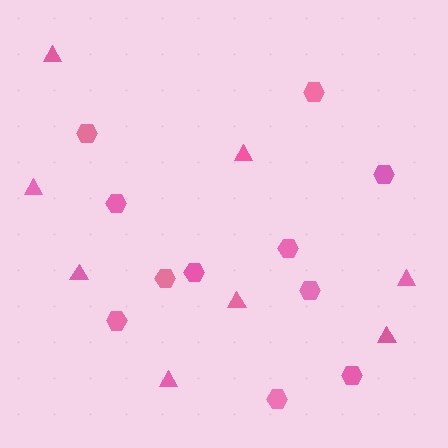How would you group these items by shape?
There are 2 groups: one group of hexagons (11) and one group of triangles (8).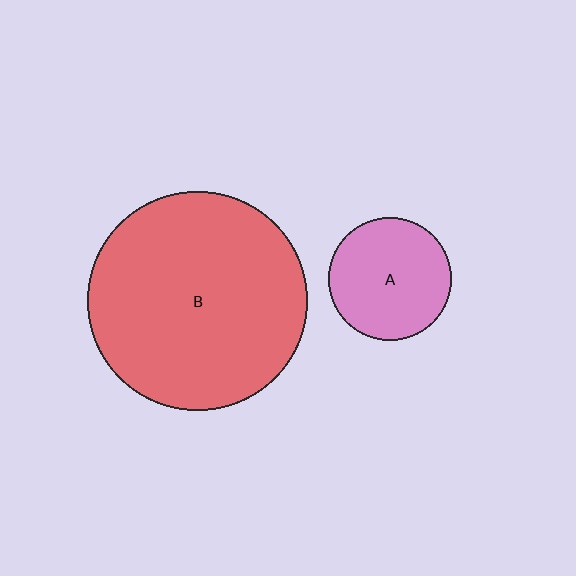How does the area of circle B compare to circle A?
Approximately 3.2 times.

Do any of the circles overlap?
No, none of the circles overlap.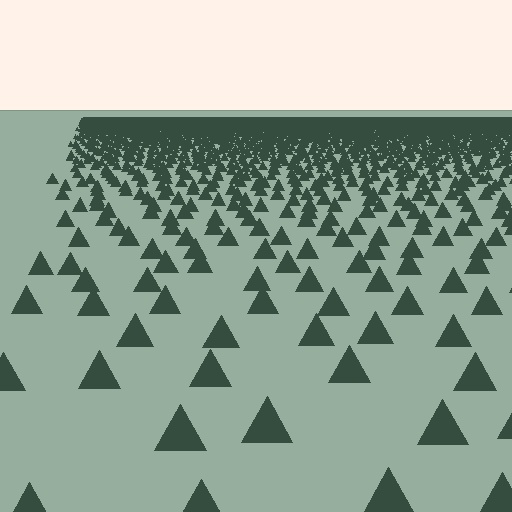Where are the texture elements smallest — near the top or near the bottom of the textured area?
Near the top.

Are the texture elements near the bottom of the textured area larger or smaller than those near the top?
Larger. Near the bottom, elements are closer to the viewer and appear at a bigger on-screen size.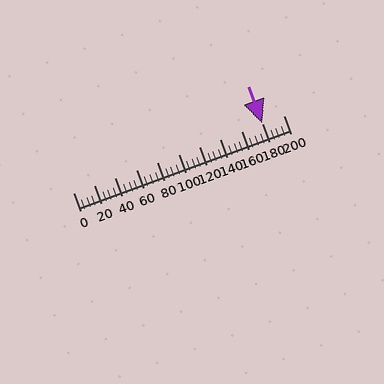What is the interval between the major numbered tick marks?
The major tick marks are spaced 20 units apart.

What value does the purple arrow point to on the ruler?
The purple arrow points to approximately 180.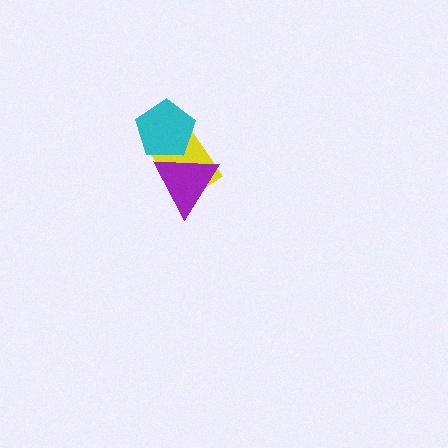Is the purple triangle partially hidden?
Yes, it is partially covered by another shape.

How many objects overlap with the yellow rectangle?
2 objects overlap with the yellow rectangle.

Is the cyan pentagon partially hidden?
No, no other shape covers it.